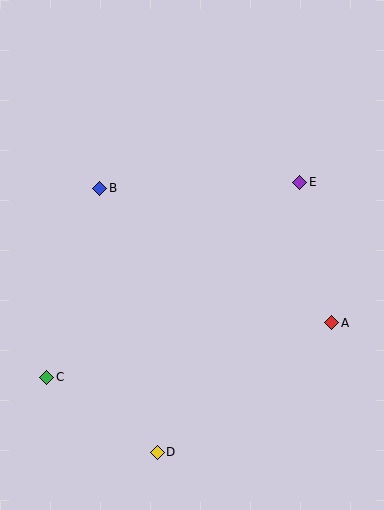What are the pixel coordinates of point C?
Point C is at (47, 377).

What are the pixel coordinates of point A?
Point A is at (332, 323).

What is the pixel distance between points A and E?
The distance between A and E is 144 pixels.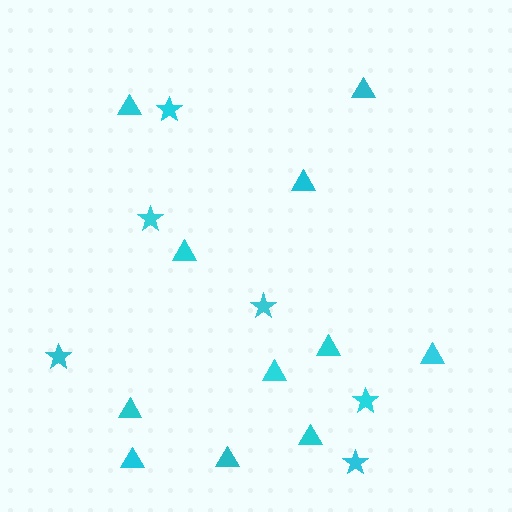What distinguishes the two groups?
There are 2 groups: one group of triangles (11) and one group of stars (6).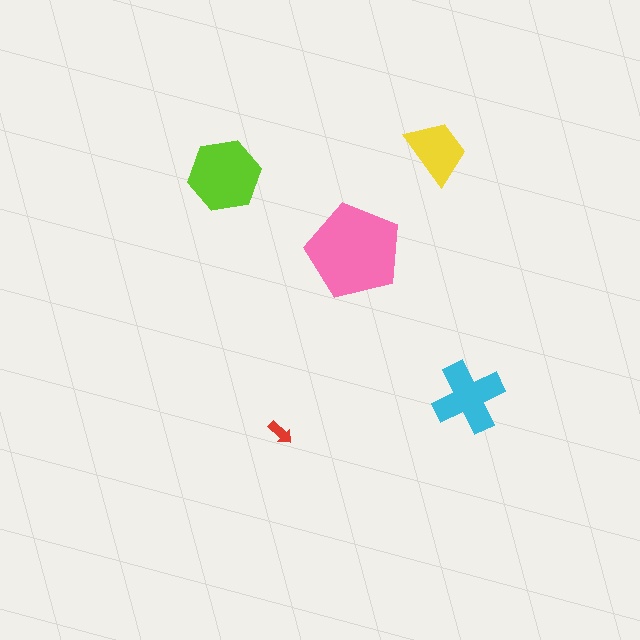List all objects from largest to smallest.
The pink pentagon, the lime hexagon, the cyan cross, the yellow trapezoid, the red arrow.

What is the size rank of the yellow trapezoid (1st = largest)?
4th.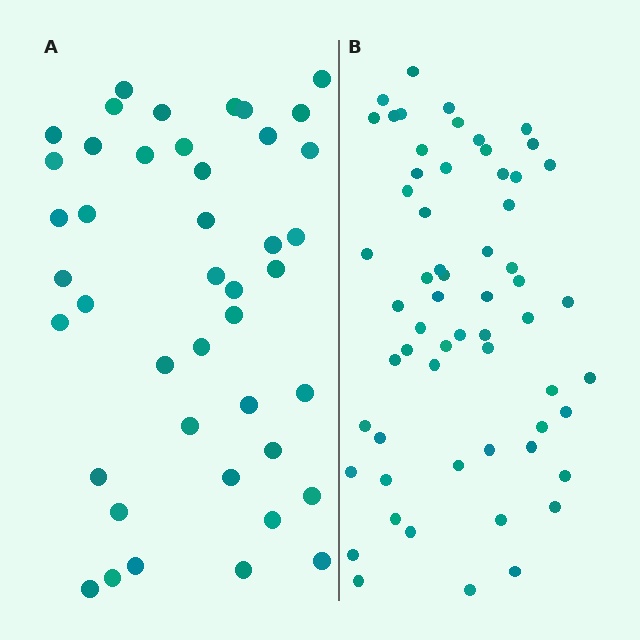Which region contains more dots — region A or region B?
Region B (the right region) has more dots.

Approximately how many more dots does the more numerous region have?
Region B has approximately 15 more dots than region A.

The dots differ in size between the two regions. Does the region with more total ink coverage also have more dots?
No. Region A has more total ink coverage because its dots are larger, but region B actually contains more individual dots. Total area can be misleading — the number of items is what matters here.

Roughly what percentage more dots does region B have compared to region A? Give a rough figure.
About 40% more.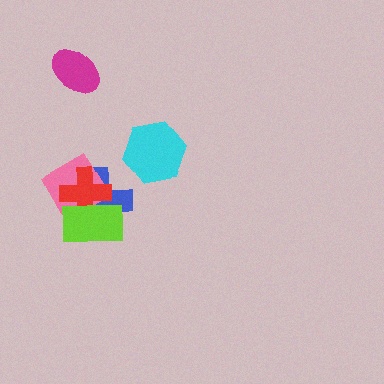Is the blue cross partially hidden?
Yes, it is partially covered by another shape.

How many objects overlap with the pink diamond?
3 objects overlap with the pink diamond.